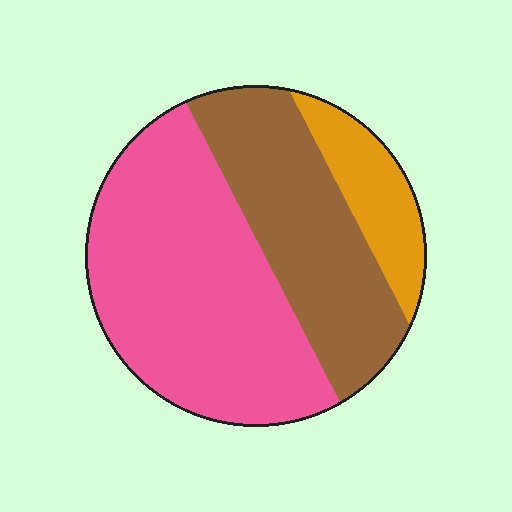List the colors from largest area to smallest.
From largest to smallest: pink, brown, orange.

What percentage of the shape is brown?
Brown covers 34% of the shape.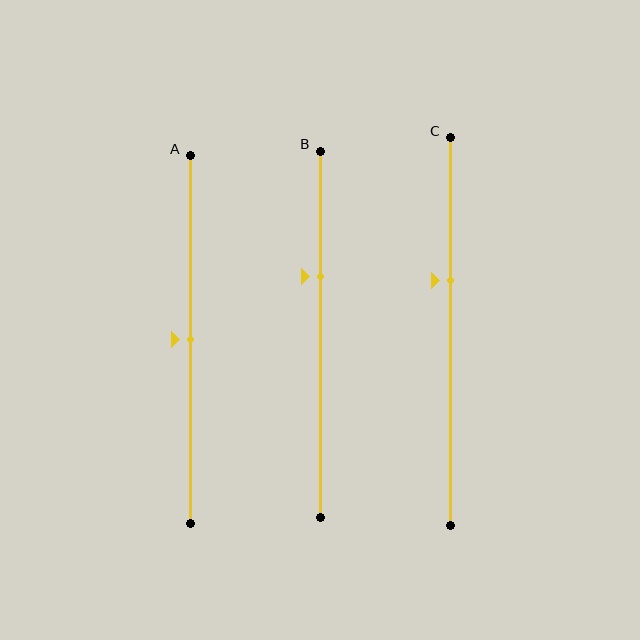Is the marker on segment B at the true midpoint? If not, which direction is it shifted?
No, the marker on segment B is shifted upward by about 16% of the segment length.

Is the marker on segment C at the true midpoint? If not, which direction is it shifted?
No, the marker on segment C is shifted upward by about 13% of the segment length.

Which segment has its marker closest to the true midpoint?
Segment A has its marker closest to the true midpoint.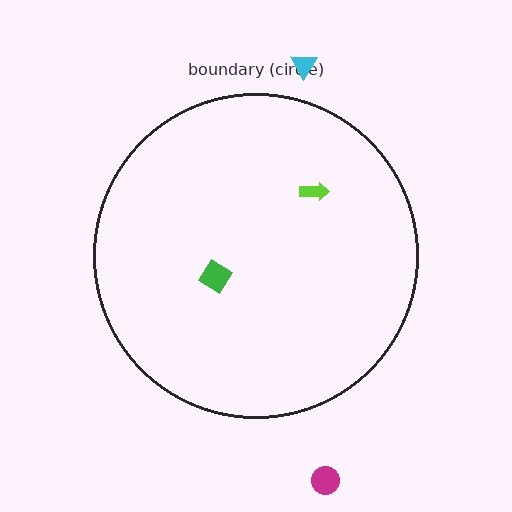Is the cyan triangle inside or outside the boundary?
Outside.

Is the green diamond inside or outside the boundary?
Inside.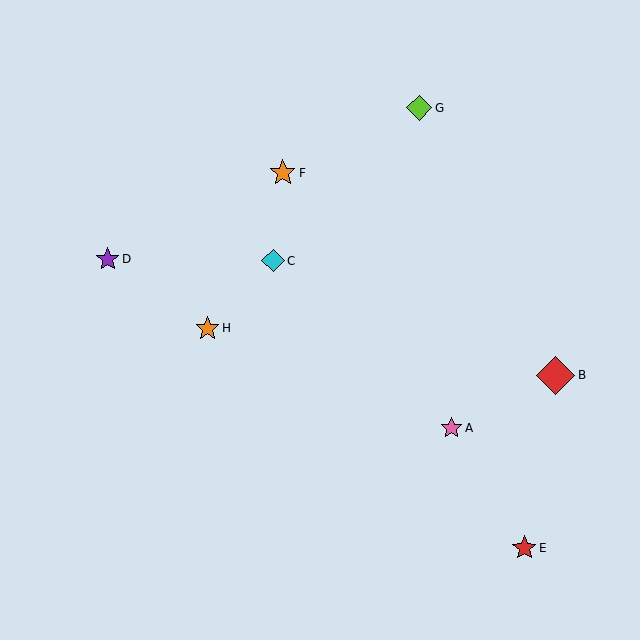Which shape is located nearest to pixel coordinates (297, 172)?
The orange star (labeled F) at (283, 173) is nearest to that location.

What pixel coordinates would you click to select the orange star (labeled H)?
Click at (207, 328) to select the orange star H.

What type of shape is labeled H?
Shape H is an orange star.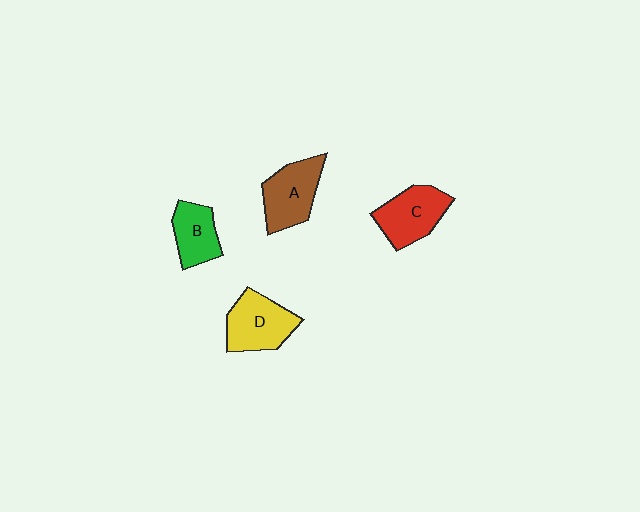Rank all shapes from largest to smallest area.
From largest to smallest: D (yellow), A (brown), C (red), B (green).